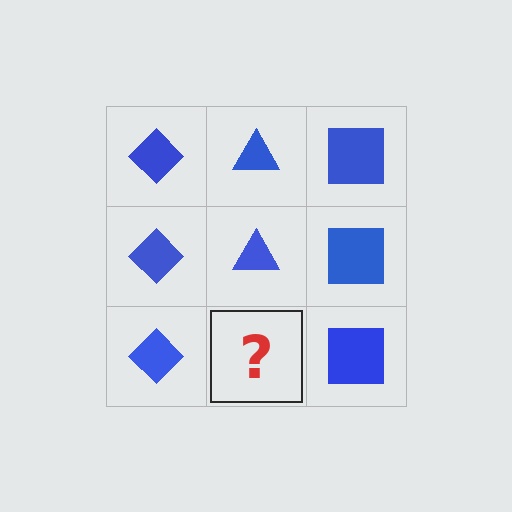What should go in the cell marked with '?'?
The missing cell should contain a blue triangle.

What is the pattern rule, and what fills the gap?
The rule is that each column has a consistent shape. The gap should be filled with a blue triangle.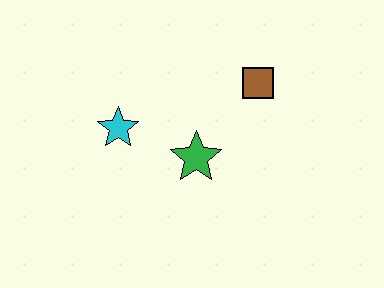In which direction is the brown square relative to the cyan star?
The brown square is to the right of the cyan star.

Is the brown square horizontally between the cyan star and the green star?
No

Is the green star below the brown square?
Yes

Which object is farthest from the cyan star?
The brown square is farthest from the cyan star.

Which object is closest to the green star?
The cyan star is closest to the green star.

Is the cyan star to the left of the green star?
Yes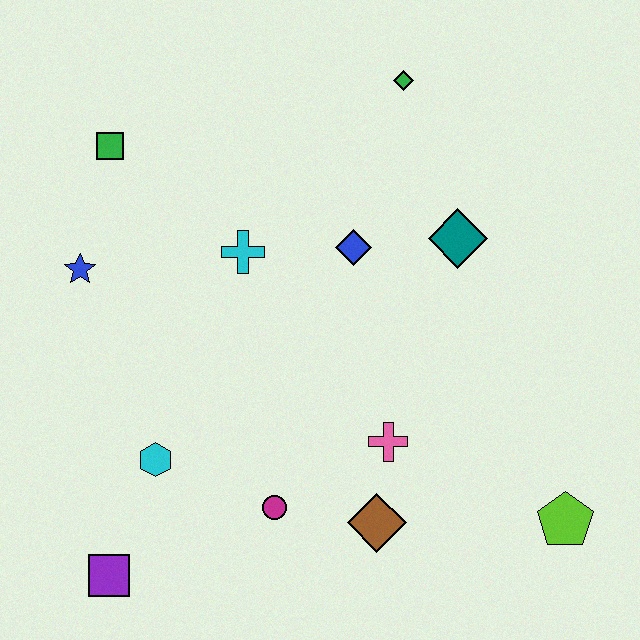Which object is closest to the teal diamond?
The blue diamond is closest to the teal diamond.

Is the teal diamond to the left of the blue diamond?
No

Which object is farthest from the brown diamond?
The green square is farthest from the brown diamond.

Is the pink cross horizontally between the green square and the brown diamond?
No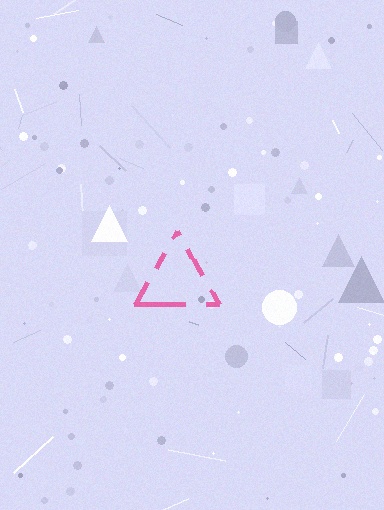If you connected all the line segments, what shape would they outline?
They would outline a triangle.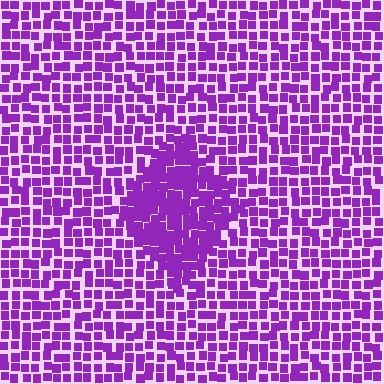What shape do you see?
I see a diamond.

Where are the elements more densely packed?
The elements are more densely packed inside the diamond boundary.